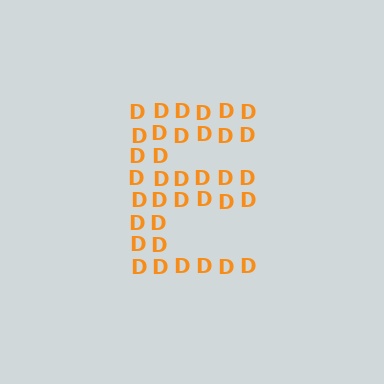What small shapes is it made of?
It is made of small letter D's.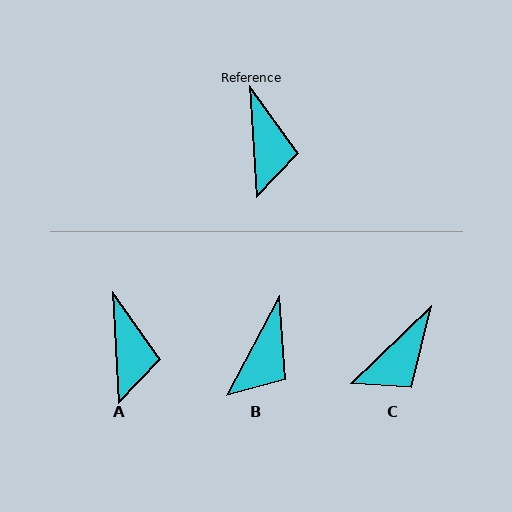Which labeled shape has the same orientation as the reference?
A.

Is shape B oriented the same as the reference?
No, it is off by about 31 degrees.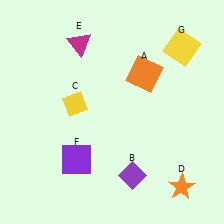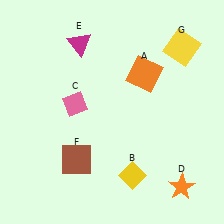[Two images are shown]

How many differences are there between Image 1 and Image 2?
There are 3 differences between the two images.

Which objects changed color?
B changed from purple to yellow. C changed from yellow to pink. F changed from purple to brown.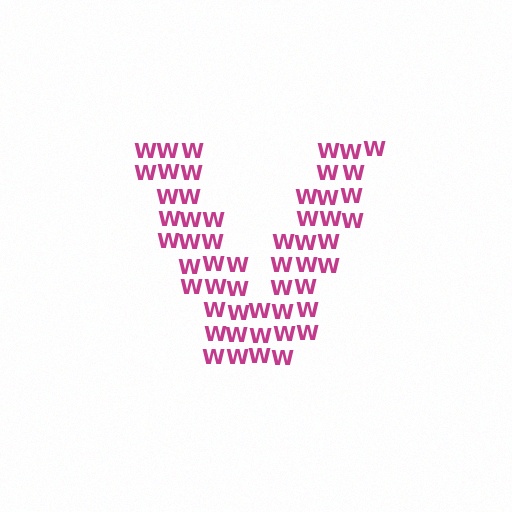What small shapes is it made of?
It is made of small letter W's.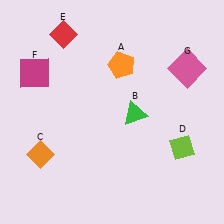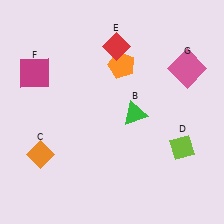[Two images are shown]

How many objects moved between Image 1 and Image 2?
1 object moved between the two images.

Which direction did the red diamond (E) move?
The red diamond (E) moved right.